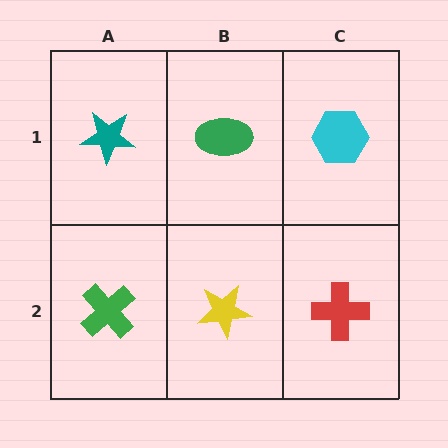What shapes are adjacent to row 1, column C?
A red cross (row 2, column C), a green ellipse (row 1, column B).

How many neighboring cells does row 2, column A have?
2.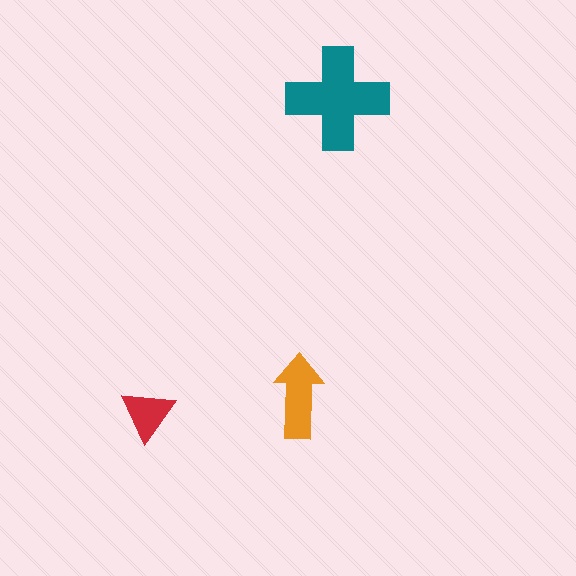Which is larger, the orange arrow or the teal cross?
The teal cross.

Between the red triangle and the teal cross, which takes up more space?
The teal cross.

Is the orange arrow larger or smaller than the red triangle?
Larger.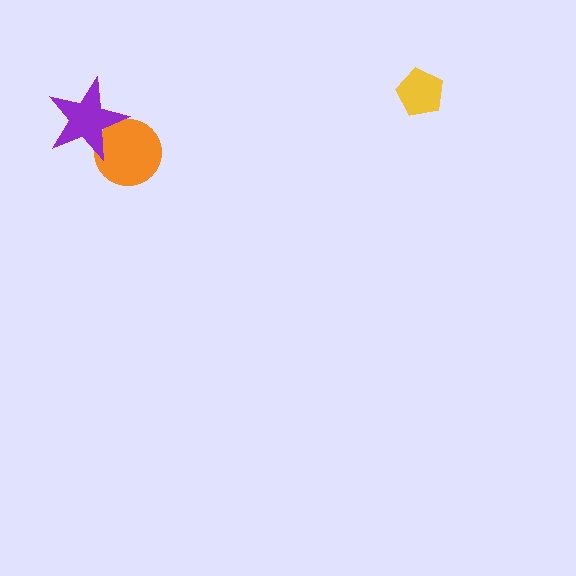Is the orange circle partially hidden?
Yes, it is partially covered by another shape.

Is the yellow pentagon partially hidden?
No, no other shape covers it.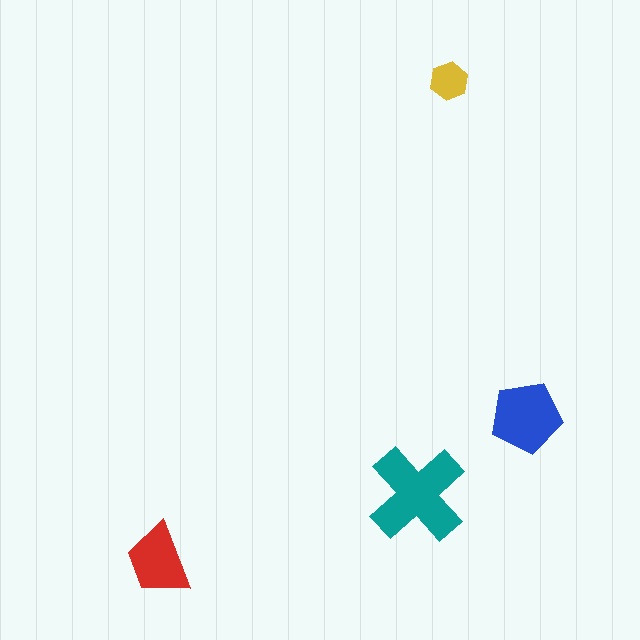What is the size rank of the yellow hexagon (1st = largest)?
4th.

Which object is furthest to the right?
The blue pentagon is rightmost.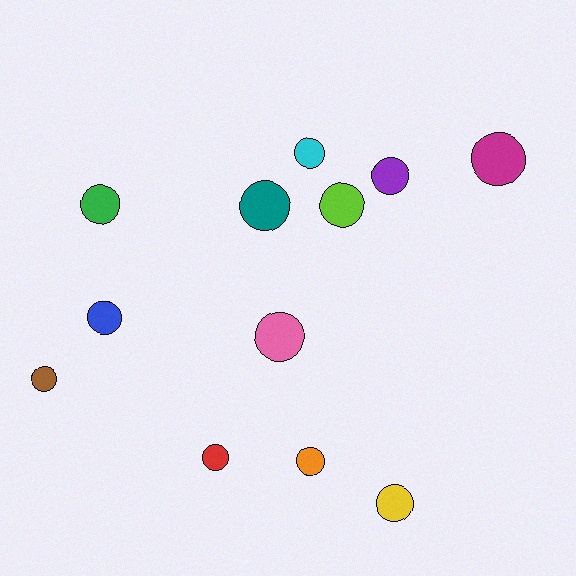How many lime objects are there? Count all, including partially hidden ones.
There is 1 lime object.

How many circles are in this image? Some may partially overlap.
There are 12 circles.